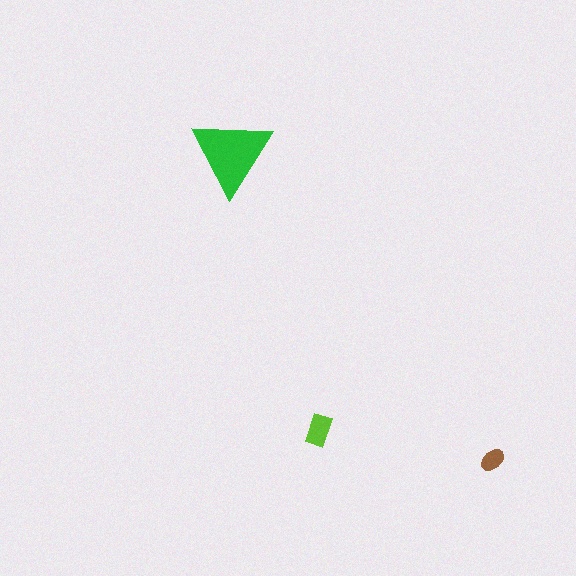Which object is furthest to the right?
The brown ellipse is rightmost.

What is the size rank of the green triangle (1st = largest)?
1st.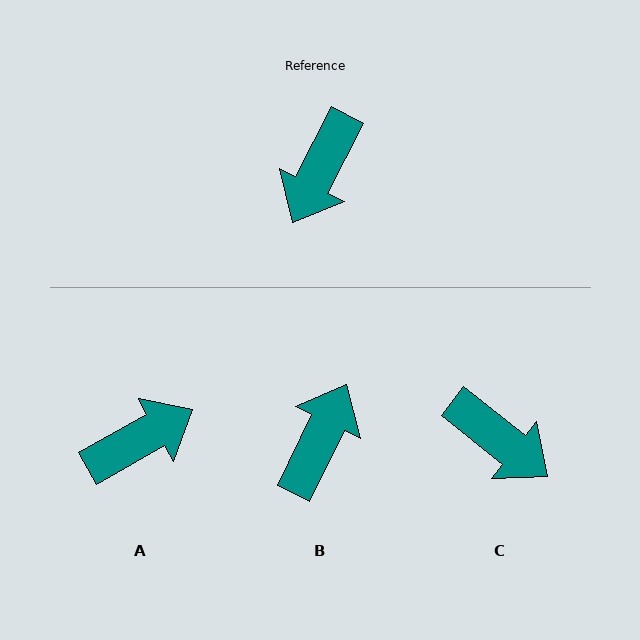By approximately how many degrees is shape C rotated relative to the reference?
Approximately 79 degrees counter-clockwise.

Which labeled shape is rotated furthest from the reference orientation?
B, about 179 degrees away.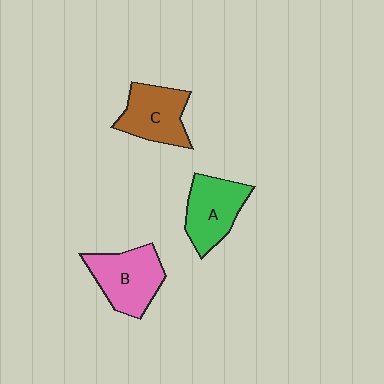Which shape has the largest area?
Shape B (pink).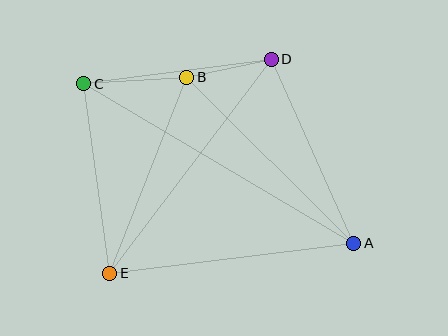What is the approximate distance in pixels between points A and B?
The distance between A and B is approximately 235 pixels.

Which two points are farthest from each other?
Points A and C are farthest from each other.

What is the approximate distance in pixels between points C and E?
The distance between C and E is approximately 191 pixels.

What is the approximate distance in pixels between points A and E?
The distance between A and E is approximately 246 pixels.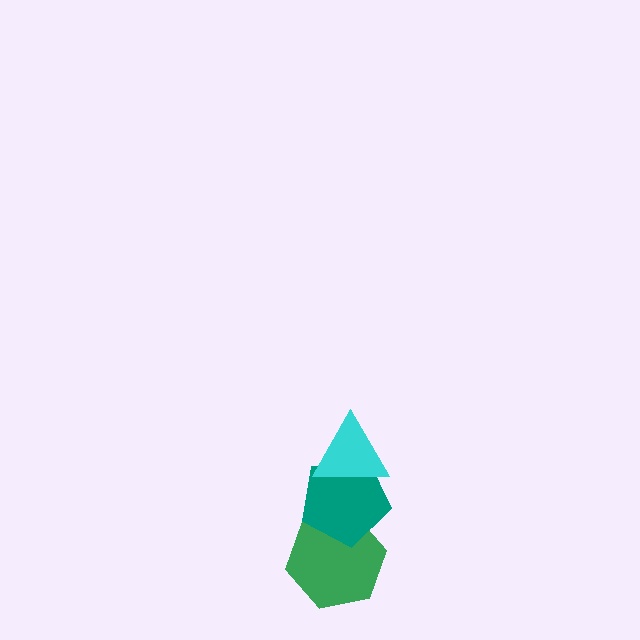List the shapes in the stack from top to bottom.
From top to bottom: the cyan triangle, the teal pentagon, the green hexagon.